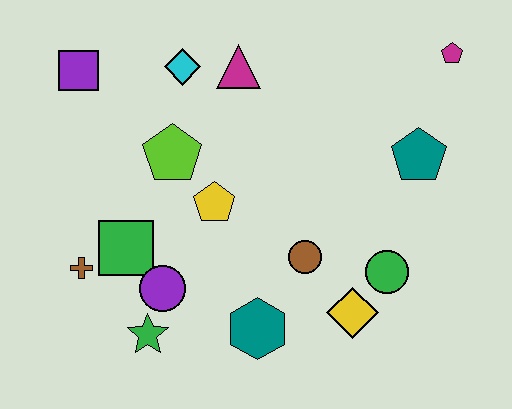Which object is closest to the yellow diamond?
The green circle is closest to the yellow diamond.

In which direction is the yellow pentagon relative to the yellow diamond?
The yellow pentagon is to the left of the yellow diamond.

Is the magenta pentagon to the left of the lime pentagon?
No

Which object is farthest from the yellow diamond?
The purple square is farthest from the yellow diamond.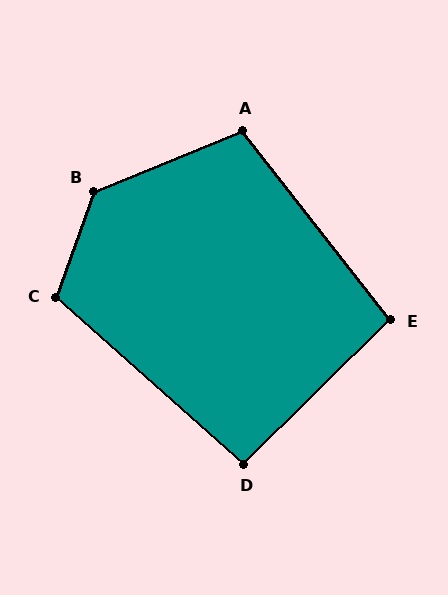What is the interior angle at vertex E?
Approximately 96 degrees (obtuse).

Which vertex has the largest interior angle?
B, at approximately 132 degrees.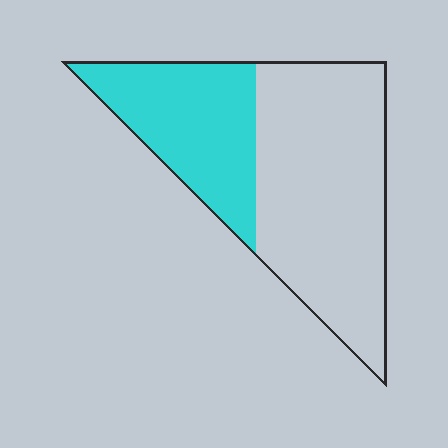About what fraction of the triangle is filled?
About three eighths (3/8).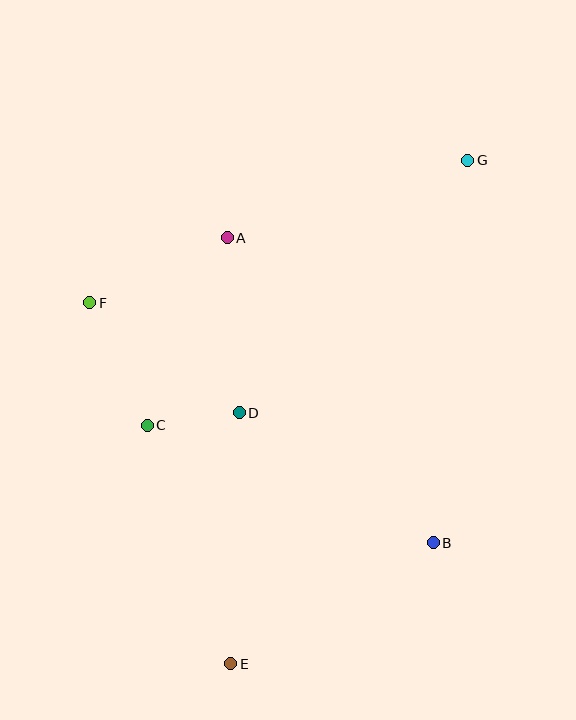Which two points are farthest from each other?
Points E and G are farthest from each other.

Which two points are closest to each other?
Points C and D are closest to each other.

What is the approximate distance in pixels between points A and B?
The distance between A and B is approximately 368 pixels.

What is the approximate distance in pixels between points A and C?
The distance between A and C is approximately 204 pixels.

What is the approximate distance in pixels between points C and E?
The distance between C and E is approximately 253 pixels.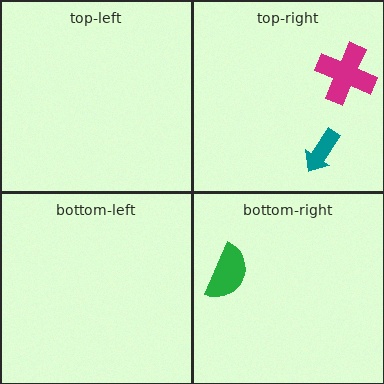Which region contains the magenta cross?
The top-right region.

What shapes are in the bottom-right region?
The green semicircle.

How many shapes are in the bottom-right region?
1.